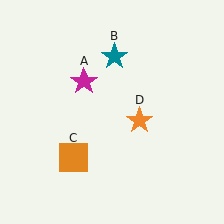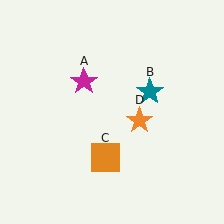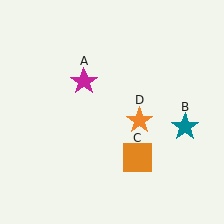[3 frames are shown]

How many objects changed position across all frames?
2 objects changed position: teal star (object B), orange square (object C).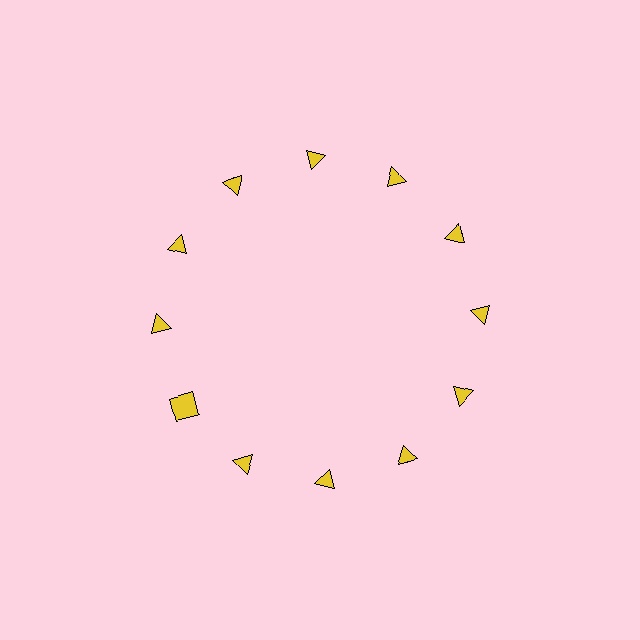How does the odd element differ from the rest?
It has a different shape: square instead of triangle.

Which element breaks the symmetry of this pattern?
The yellow square at roughly the 8 o'clock position breaks the symmetry. All other shapes are yellow triangles.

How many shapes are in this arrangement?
There are 12 shapes arranged in a ring pattern.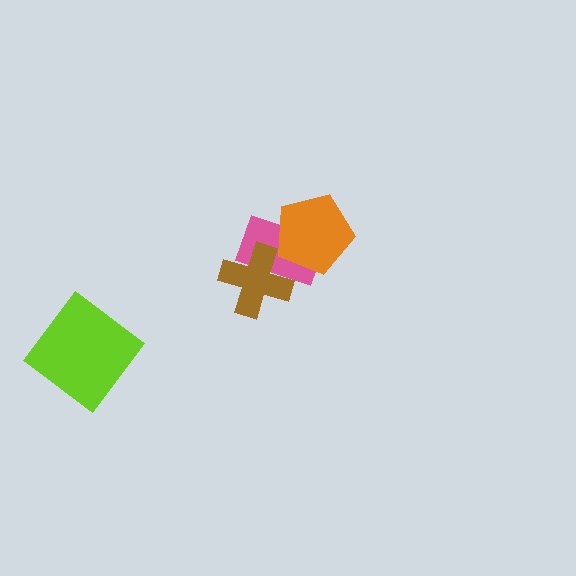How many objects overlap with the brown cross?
1 object overlaps with the brown cross.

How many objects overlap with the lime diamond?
0 objects overlap with the lime diamond.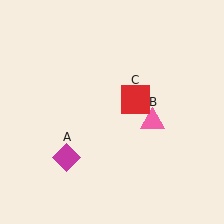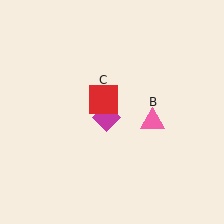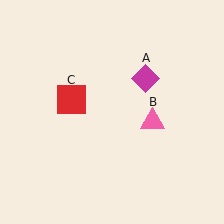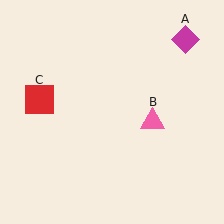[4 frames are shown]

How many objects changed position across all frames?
2 objects changed position: magenta diamond (object A), red square (object C).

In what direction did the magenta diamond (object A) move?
The magenta diamond (object A) moved up and to the right.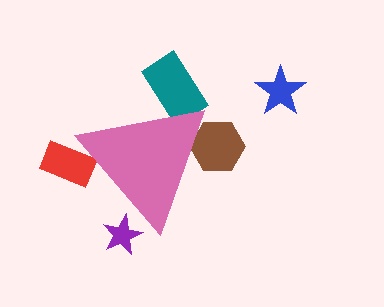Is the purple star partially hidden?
Yes, the purple star is partially hidden behind the pink triangle.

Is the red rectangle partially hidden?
Yes, the red rectangle is partially hidden behind the pink triangle.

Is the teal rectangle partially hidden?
Yes, the teal rectangle is partially hidden behind the pink triangle.